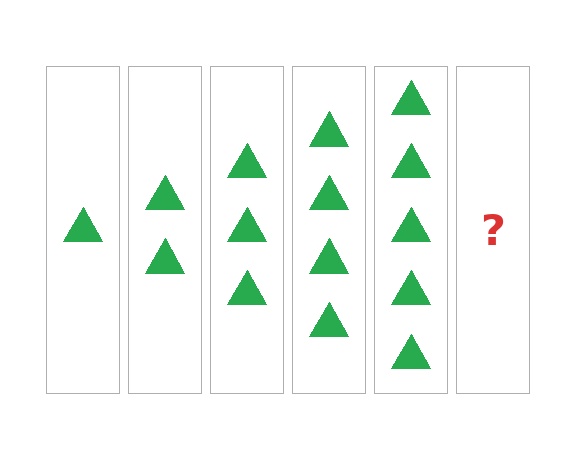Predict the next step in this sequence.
The next step is 6 triangles.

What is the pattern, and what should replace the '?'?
The pattern is that each step adds one more triangle. The '?' should be 6 triangles.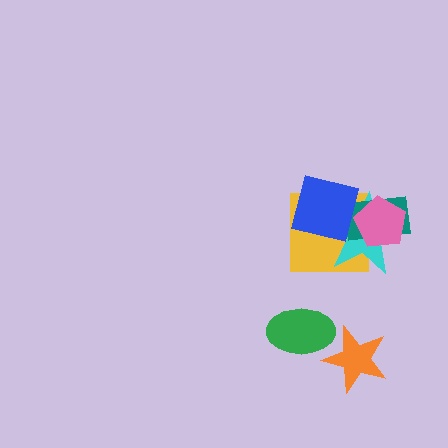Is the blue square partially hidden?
No, no other shape covers it.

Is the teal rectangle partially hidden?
Yes, it is partially covered by another shape.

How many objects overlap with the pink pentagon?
3 objects overlap with the pink pentagon.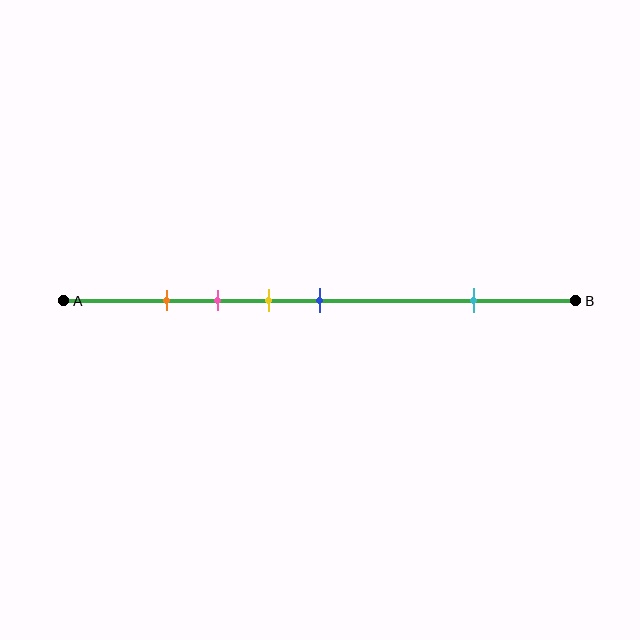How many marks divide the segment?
There are 5 marks dividing the segment.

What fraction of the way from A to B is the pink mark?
The pink mark is approximately 30% (0.3) of the way from A to B.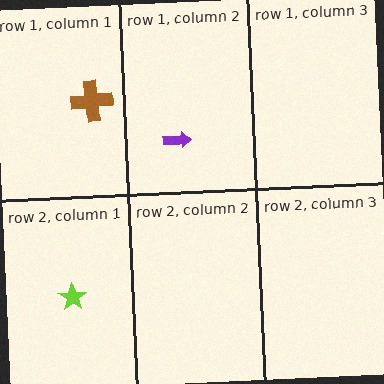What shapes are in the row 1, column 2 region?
The purple arrow.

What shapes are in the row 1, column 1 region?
The brown cross.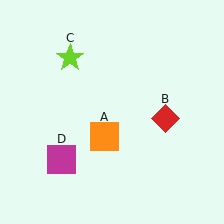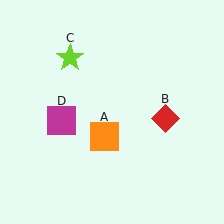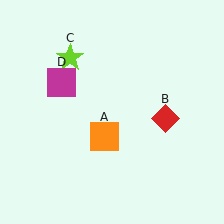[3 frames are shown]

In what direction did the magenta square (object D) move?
The magenta square (object D) moved up.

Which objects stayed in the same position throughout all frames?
Orange square (object A) and red diamond (object B) and lime star (object C) remained stationary.